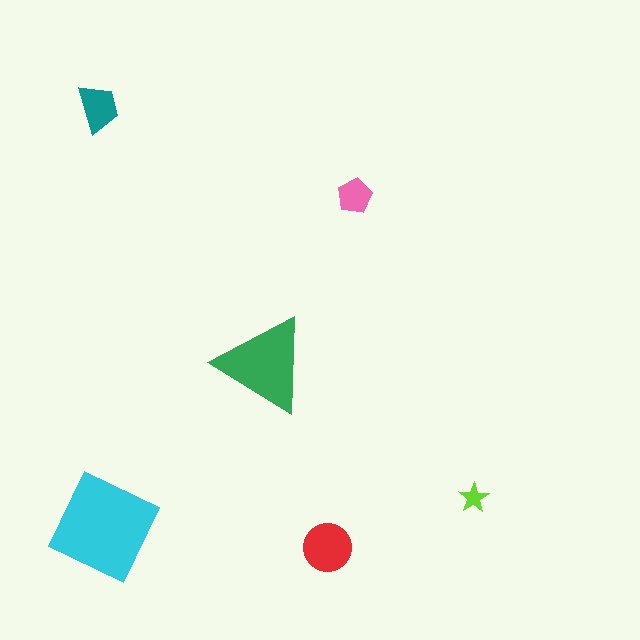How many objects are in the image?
There are 6 objects in the image.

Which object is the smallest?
The lime star.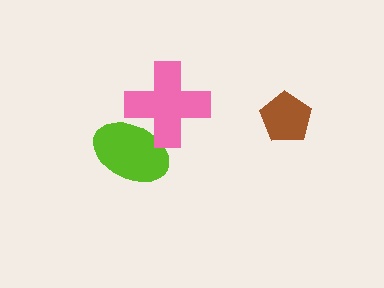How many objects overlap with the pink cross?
1 object overlaps with the pink cross.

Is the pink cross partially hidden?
No, no other shape covers it.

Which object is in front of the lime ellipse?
The pink cross is in front of the lime ellipse.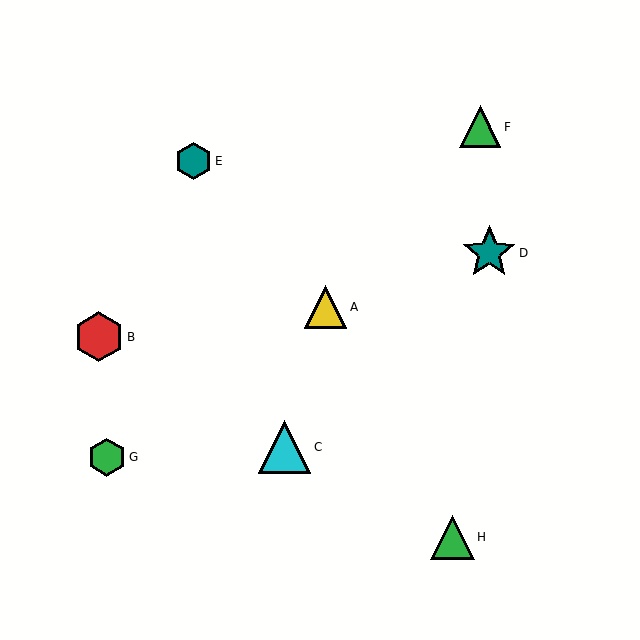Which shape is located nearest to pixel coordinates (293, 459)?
The cyan triangle (labeled C) at (285, 447) is nearest to that location.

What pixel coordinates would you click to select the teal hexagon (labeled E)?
Click at (193, 161) to select the teal hexagon E.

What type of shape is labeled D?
Shape D is a teal star.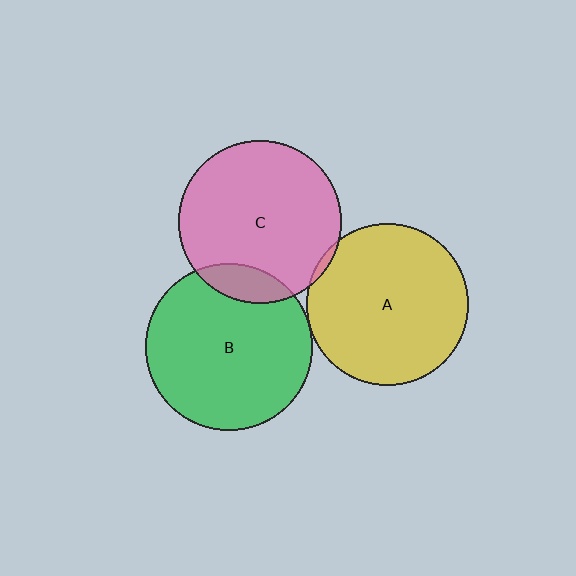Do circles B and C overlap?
Yes.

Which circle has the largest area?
Circle B (green).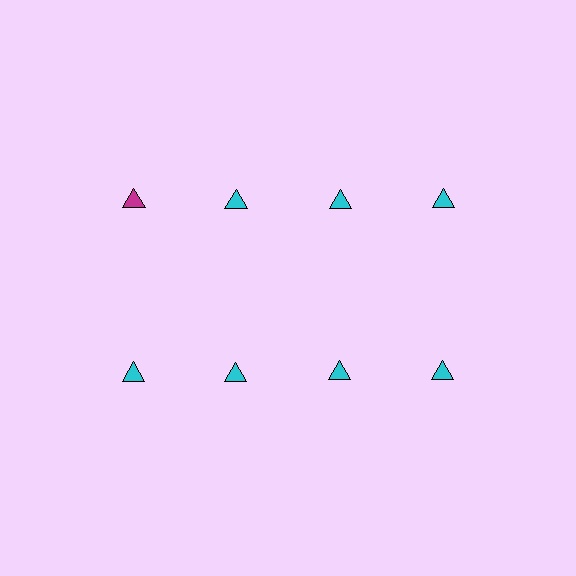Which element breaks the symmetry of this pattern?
The magenta triangle in the top row, leftmost column breaks the symmetry. All other shapes are cyan triangles.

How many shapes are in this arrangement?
There are 8 shapes arranged in a grid pattern.